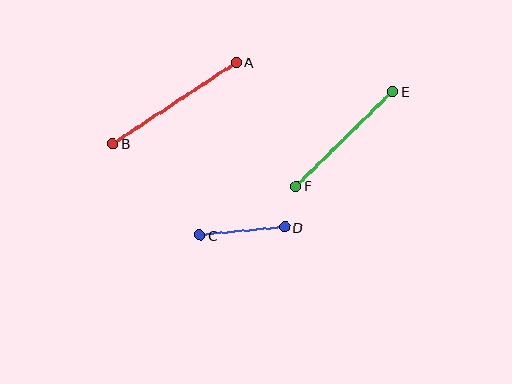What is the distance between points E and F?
The distance is approximately 135 pixels.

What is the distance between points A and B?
The distance is approximately 148 pixels.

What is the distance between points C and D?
The distance is approximately 85 pixels.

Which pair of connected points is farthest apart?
Points A and B are farthest apart.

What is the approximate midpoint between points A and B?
The midpoint is at approximately (175, 103) pixels.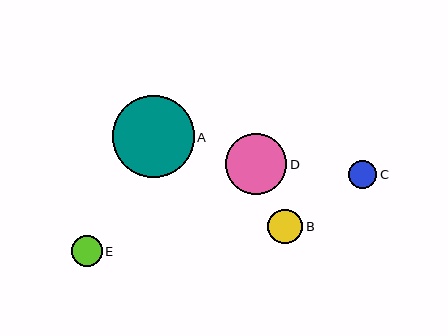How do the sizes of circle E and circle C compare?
Circle E and circle C are approximately the same size.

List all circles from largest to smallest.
From largest to smallest: A, D, B, E, C.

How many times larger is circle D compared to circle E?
Circle D is approximately 2.0 times the size of circle E.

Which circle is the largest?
Circle A is the largest with a size of approximately 82 pixels.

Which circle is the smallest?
Circle C is the smallest with a size of approximately 28 pixels.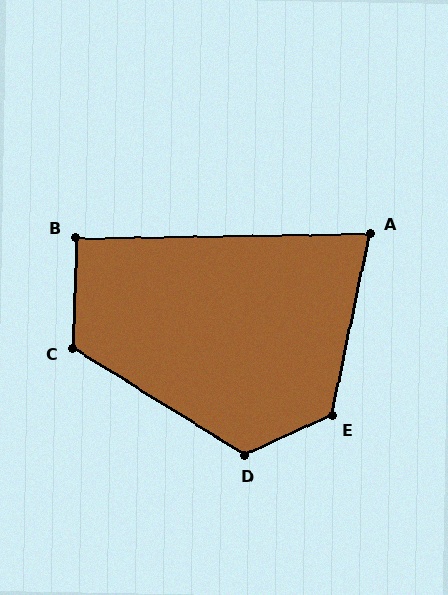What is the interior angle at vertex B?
Approximately 93 degrees (approximately right).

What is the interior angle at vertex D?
Approximately 123 degrees (obtuse).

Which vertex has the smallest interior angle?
A, at approximately 77 degrees.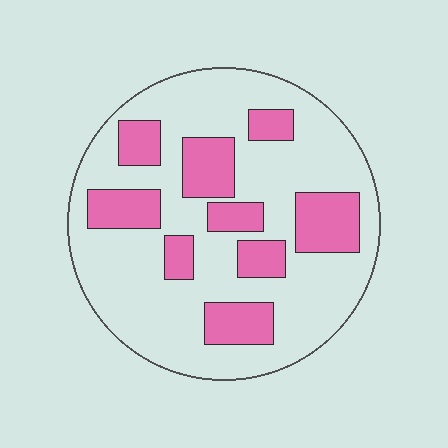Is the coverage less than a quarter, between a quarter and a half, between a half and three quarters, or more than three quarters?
Between a quarter and a half.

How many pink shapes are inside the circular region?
9.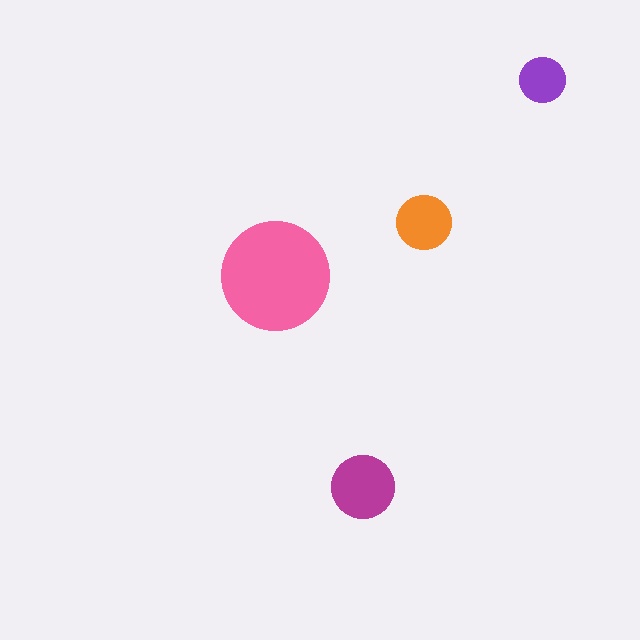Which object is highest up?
The purple circle is topmost.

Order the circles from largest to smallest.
the pink one, the magenta one, the orange one, the purple one.